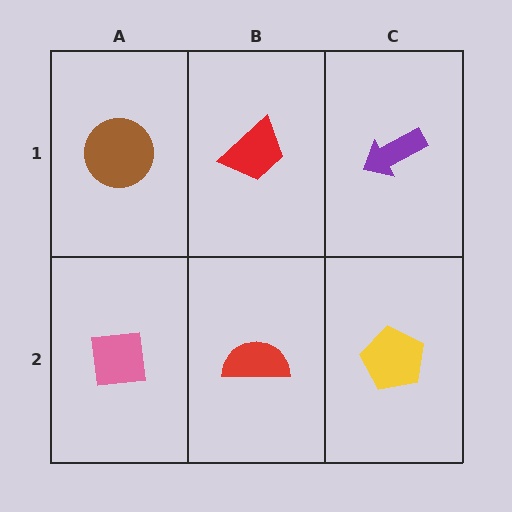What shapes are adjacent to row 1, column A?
A pink square (row 2, column A), a red trapezoid (row 1, column B).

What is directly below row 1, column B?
A red semicircle.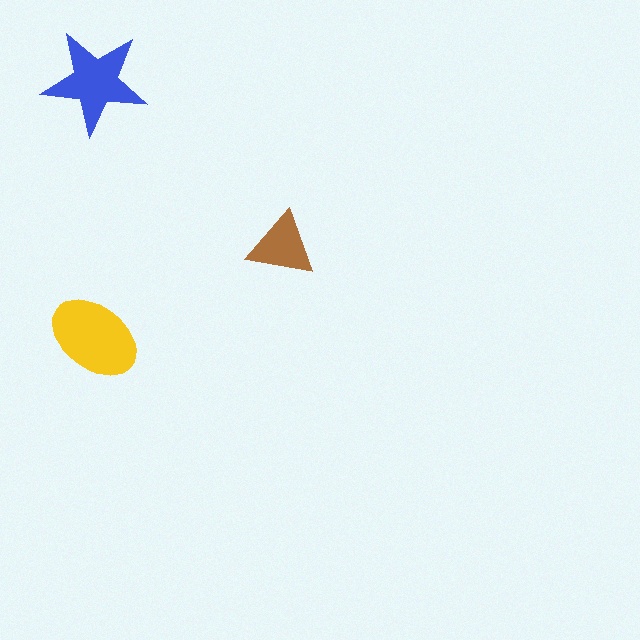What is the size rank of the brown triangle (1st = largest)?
3rd.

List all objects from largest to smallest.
The yellow ellipse, the blue star, the brown triangle.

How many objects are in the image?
There are 3 objects in the image.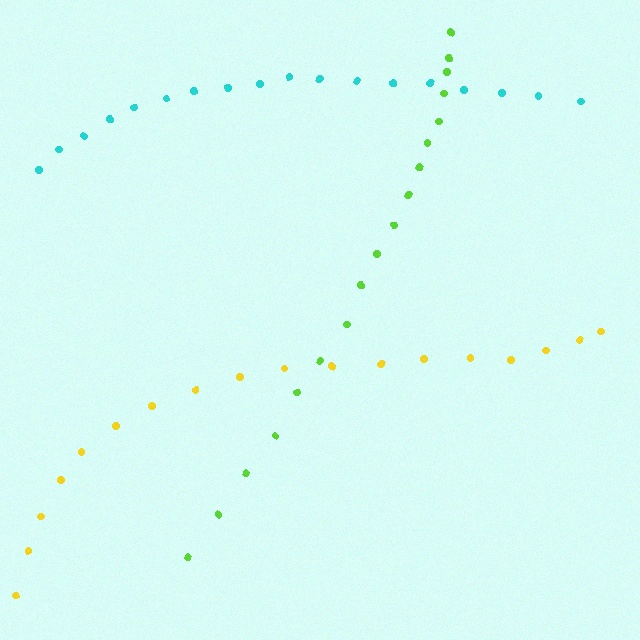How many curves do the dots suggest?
There are 3 distinct paths.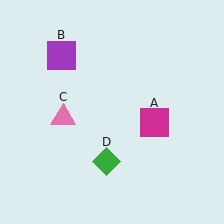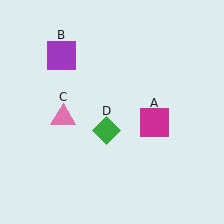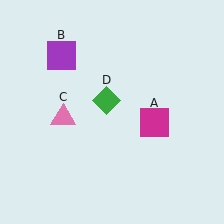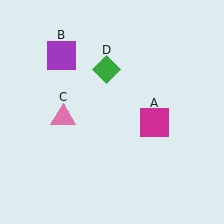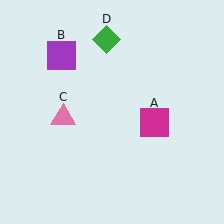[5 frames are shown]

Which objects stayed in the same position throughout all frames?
Magenta square (object A) and purple square (object B) and pink triangle (object C) remained stationary.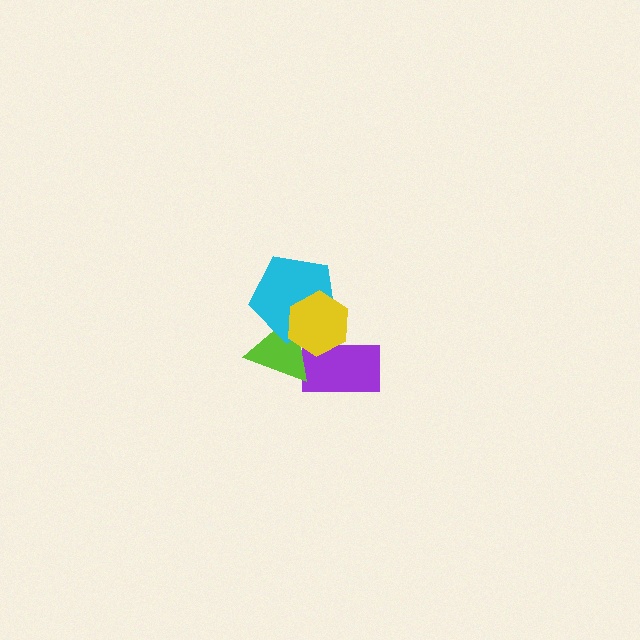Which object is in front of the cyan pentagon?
The yellow hexagon is in front of the cyan pentagon.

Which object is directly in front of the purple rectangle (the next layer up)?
The lime triangle is directly in front of the purple rectangle.